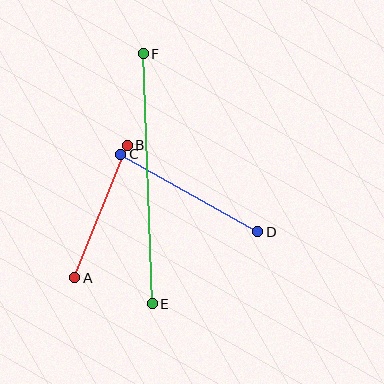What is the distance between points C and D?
The distance is approximately 158 pixels.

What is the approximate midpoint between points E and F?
The midpoint is at approximately (148, 179) pixels.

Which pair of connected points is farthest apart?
Points E and F are farthest apart.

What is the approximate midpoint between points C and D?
The midpoint is at approximately (189, 193) pixels.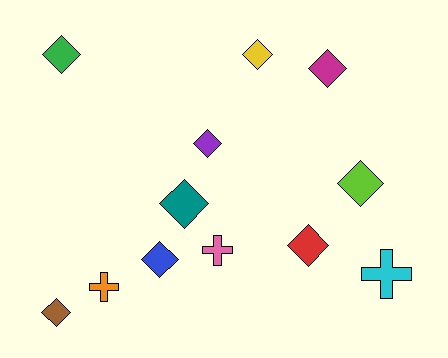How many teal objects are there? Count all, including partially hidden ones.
There is 1 teal object.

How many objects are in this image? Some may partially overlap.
There are 12 objects.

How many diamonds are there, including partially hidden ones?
There are 9 diamonds.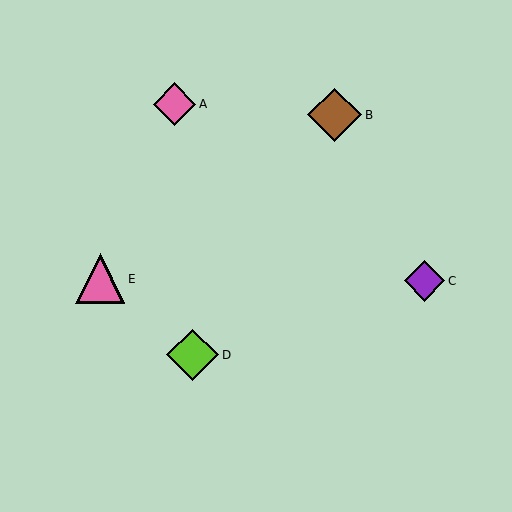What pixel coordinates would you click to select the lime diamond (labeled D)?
Click at (193, 355) to select the lime diamond D.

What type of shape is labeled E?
Shape E is a pink triangle.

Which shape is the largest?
The brown diamond (labeled B) is the largest.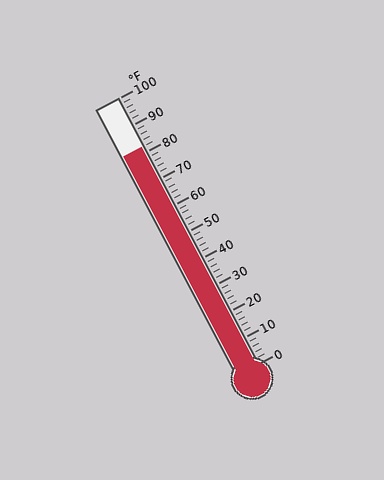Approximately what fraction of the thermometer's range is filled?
The thermometer is filled to approximately 80% of its range.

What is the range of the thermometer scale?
The thermometer scale ranges from 0°F to 100°F.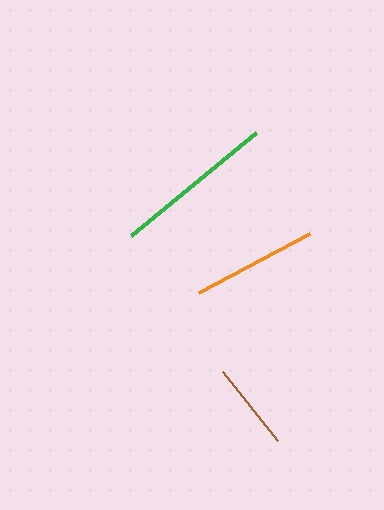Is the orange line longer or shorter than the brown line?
The orange line is longer than the brown line.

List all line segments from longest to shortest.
From longest to shortest: green, orange, brown.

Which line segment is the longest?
The green line is the longest at approximately 161 pixels.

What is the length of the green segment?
The green segment is approximately 161 pixels long.